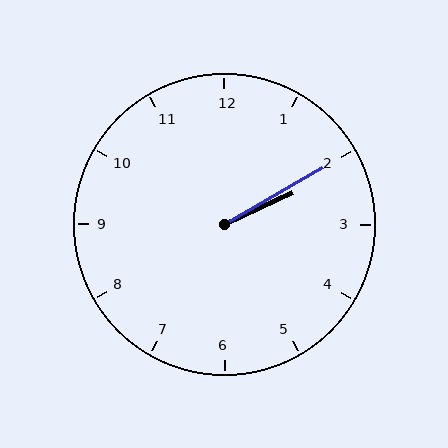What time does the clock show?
2:10.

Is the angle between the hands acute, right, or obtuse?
It is acute.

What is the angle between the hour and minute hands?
Approximately 5 degrees.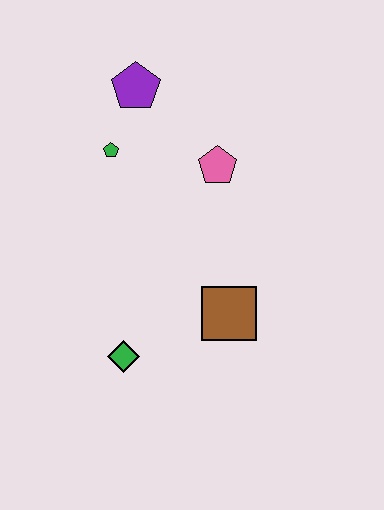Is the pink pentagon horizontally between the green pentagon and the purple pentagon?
No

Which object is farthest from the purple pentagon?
The green diamond is farthest from the purple pentagon.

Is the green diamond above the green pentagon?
No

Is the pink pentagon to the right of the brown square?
No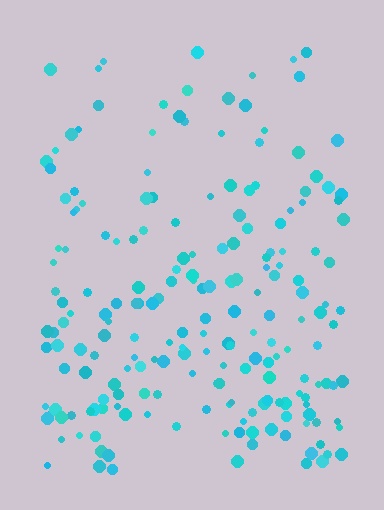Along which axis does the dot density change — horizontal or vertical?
Vertical.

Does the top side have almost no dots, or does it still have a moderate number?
Still a moderate number, just noticeably fewer than the bottom.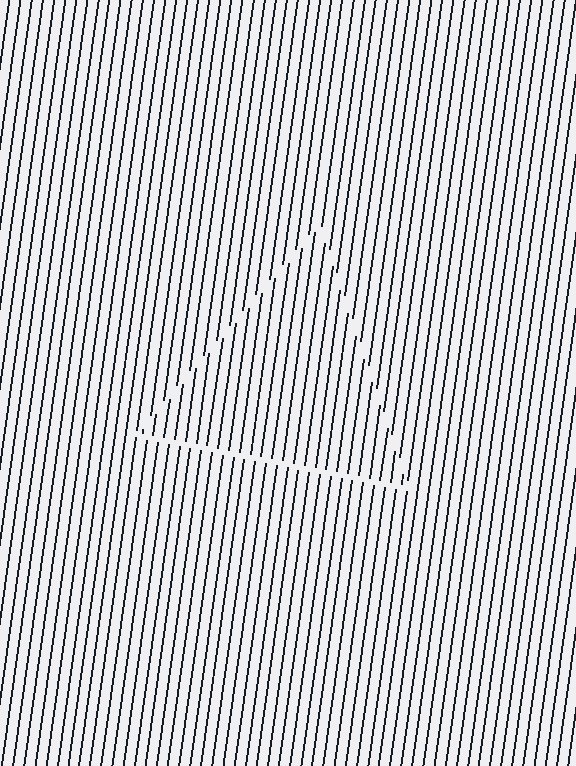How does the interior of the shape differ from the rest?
The interior of the shape contains the same grating, shifted by half a period — the contour is defined by the phase discontinuity where line-ends from the inner and outer gratings abut.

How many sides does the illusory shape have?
3 sides — the line-ends trace a triangle.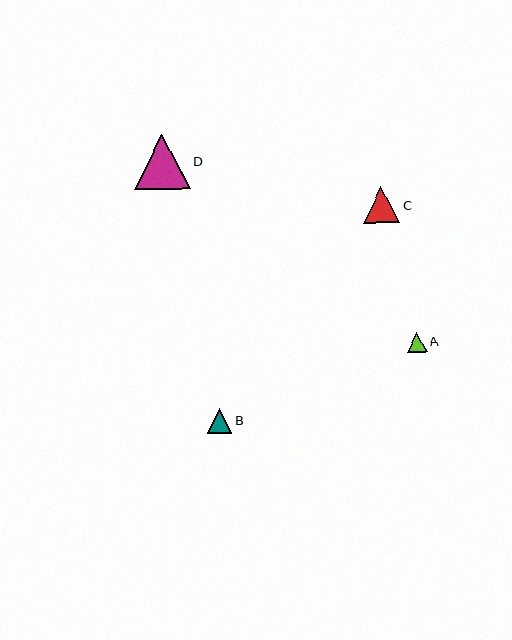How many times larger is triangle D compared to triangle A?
Triangle D is approximately 2.8 times the size of triangle A.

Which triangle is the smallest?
Triangle A is the smallest with a size of approximately 20 pixels.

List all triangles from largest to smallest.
From largest to smallest: D, C, B, A.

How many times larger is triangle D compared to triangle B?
Triangle D is approximately 2.3 times the size of triangle B.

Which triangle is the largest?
Triangle D is the largest with a size of approximately 55 pixels.